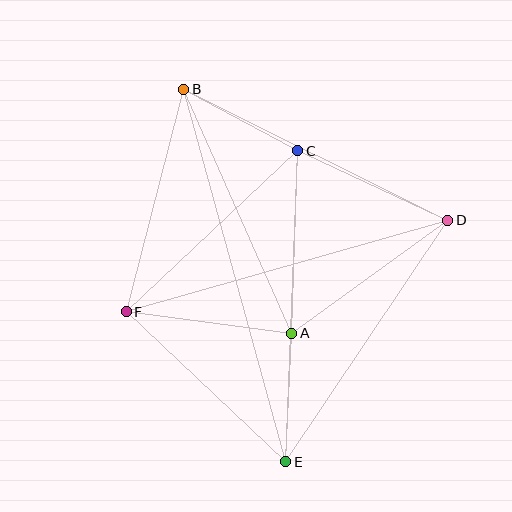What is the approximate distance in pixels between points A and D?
The distance between A and D is approximately 192 pixels.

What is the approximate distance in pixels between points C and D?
The distance between C and D is approximately 166 pixels.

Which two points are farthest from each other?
Points B and E are farthest from each other.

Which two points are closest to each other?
Points A and E are closest to each other.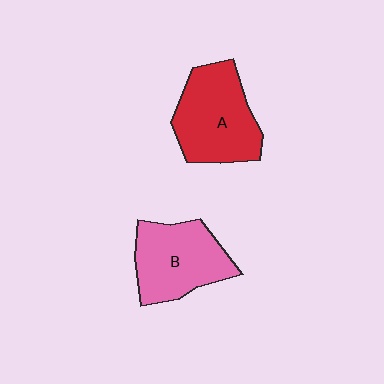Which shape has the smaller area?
Shape B (pink).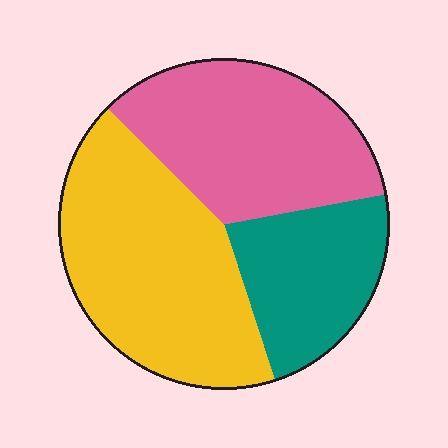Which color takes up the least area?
Teal, at roughly 25%.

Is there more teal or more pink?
Pink.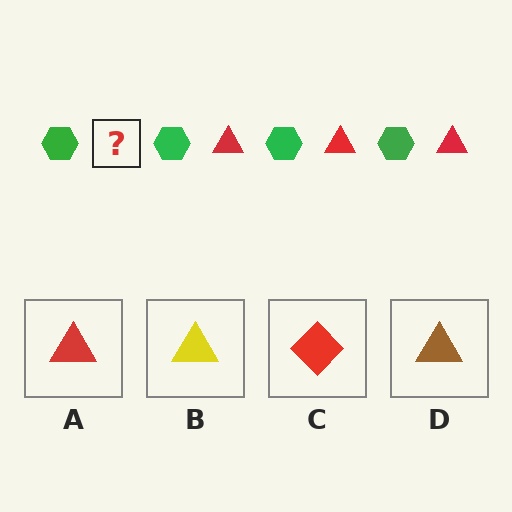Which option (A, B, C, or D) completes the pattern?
A.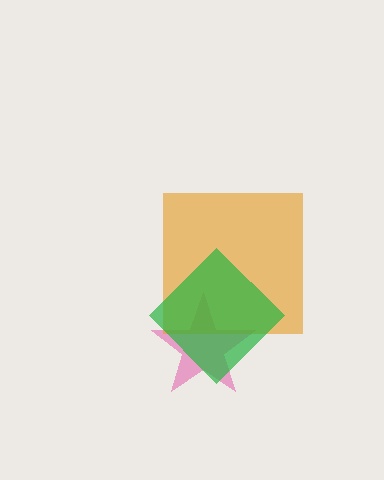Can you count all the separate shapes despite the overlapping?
Yes, there are 3 separate shapes.